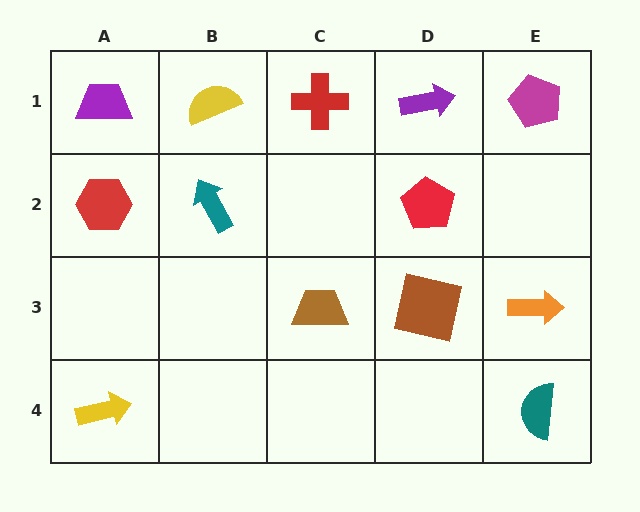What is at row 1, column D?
A purple arrow.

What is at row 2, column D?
A red pentagon.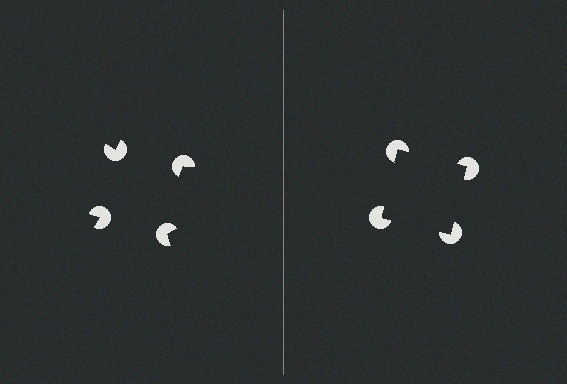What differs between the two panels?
The pac-man discs are positioned identically on both sides; only the wedge orientations differ. On the right they align to a square; on the left they are misaligned.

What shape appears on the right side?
An illusory square.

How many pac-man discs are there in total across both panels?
8 — 4 on each side.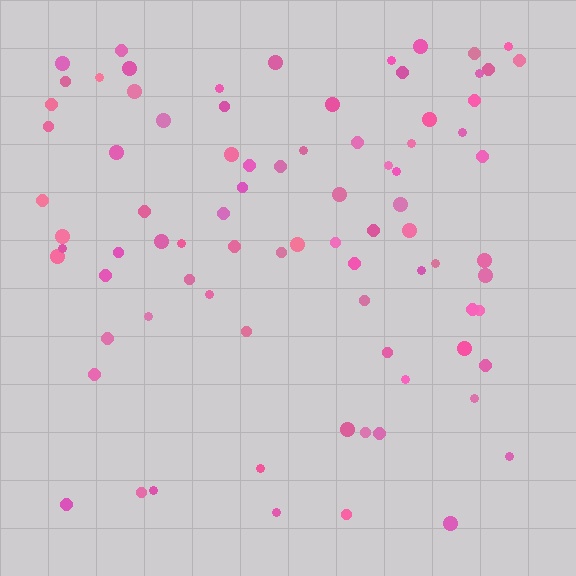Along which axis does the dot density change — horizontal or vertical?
Vertical.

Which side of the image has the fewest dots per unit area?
The bottom.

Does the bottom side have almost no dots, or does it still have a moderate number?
Still a moderate number, just noticeably fewer than the top.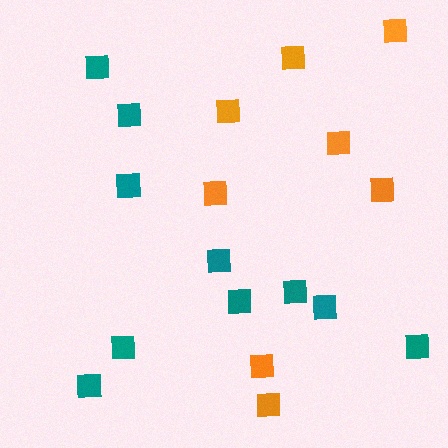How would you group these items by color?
There are 2 groups: one group of teal squares (10) and one group of orange squares (8).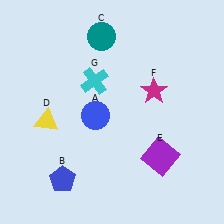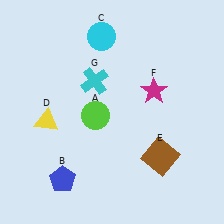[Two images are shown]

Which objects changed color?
A changed from blue to lime. C changed from teal to cyan. E changed from purple to brown.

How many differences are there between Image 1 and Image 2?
There are 3 differences between the two images.